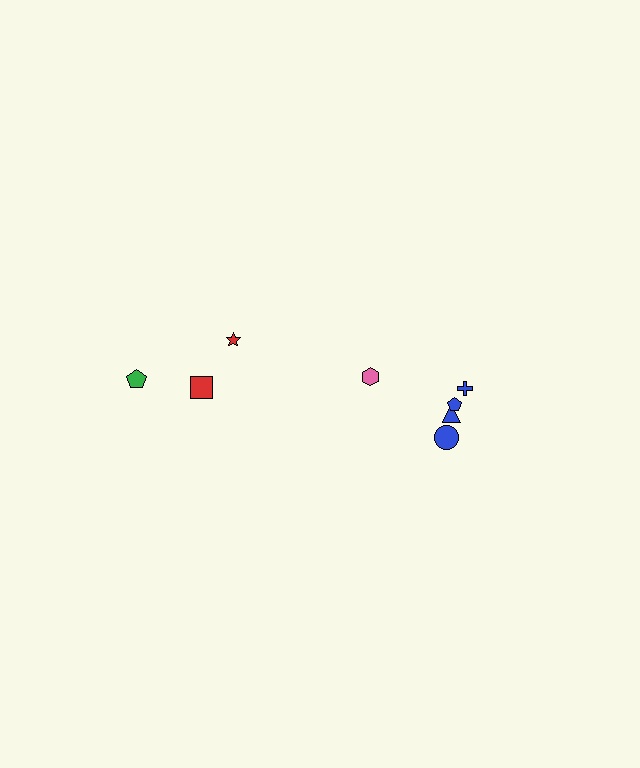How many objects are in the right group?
There are 5 objects.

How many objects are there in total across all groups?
There are 8 objects.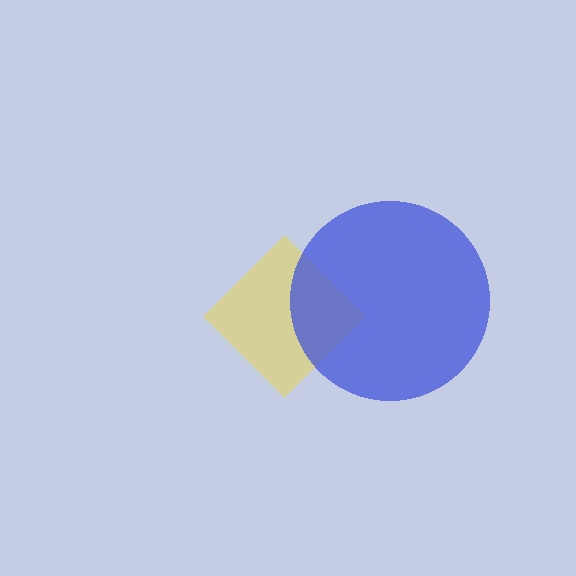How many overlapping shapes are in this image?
There are 2 overlapping shapes in the image.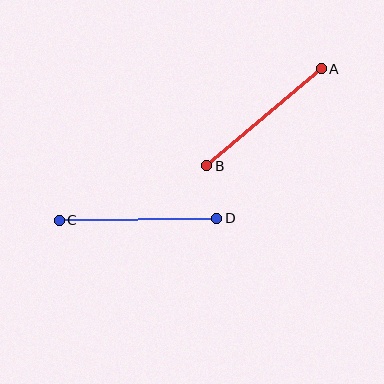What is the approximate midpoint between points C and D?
The midpoint is at approximately (138, 219) pixels.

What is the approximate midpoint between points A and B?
The midpoint is at approximately (264, 117) pixels.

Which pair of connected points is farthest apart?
Points C and D are farthest apart.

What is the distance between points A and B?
The distance is approximately 150 pixels.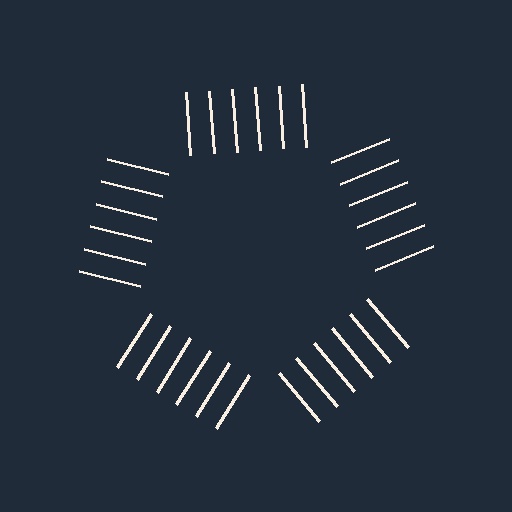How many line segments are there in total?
30 — 6 along each of the 5 edges.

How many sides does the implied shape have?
5 sides — the line-ends trace a pentagon.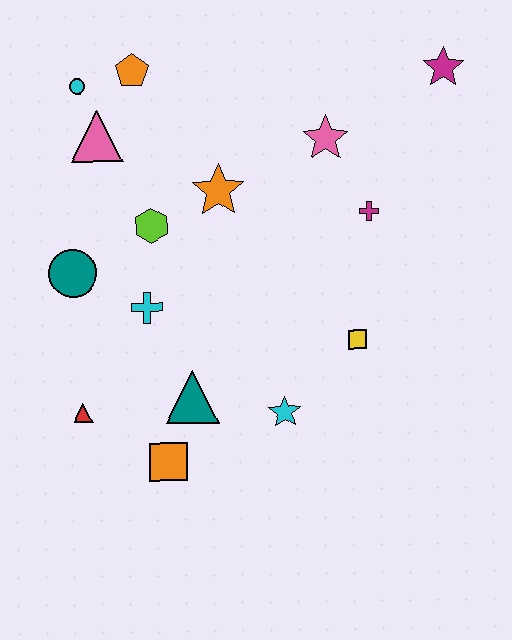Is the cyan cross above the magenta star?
No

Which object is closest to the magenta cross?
The pink star is closest to the magenta cross.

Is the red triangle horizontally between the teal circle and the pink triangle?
Yes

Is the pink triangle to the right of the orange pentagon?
No